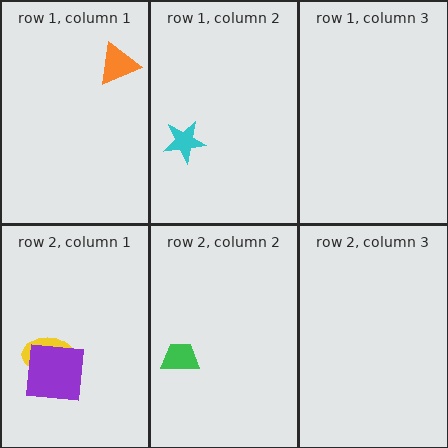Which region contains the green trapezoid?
The row 2, column 2 region.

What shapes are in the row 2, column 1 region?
The yellow ellipse, the purple square.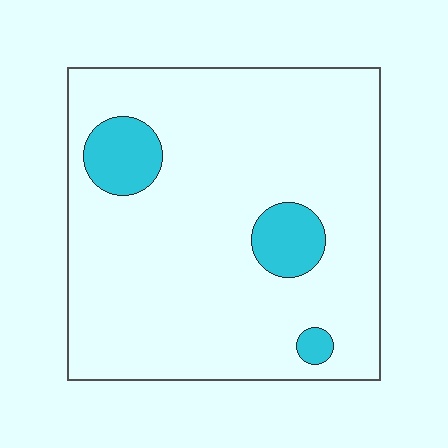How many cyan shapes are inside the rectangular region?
3.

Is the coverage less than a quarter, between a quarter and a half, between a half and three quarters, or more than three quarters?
Less than a quarter.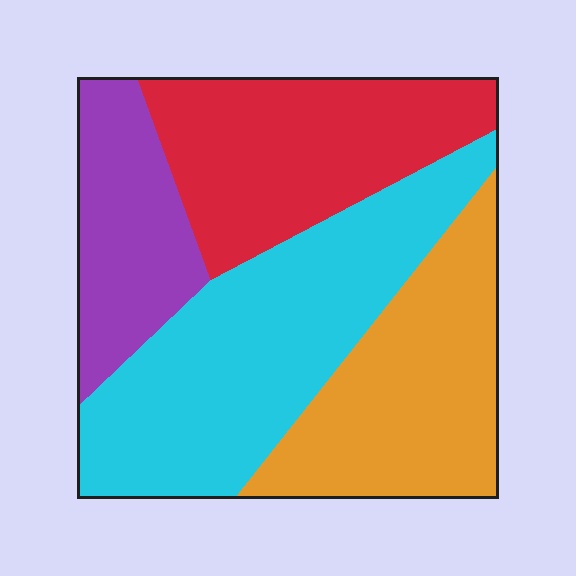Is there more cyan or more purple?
Cyan.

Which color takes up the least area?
Purple, at roughly 15%.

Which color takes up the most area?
Cyan, at roughly 35%.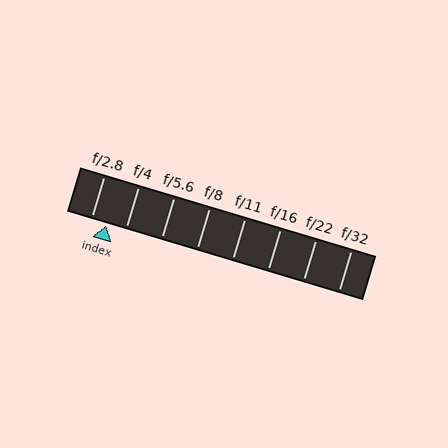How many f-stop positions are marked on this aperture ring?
There are 8 f-stop positions marked.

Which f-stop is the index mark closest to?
The index mark is closest to f/2.8.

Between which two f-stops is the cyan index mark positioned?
The index mark is between f/2.8 and f/4.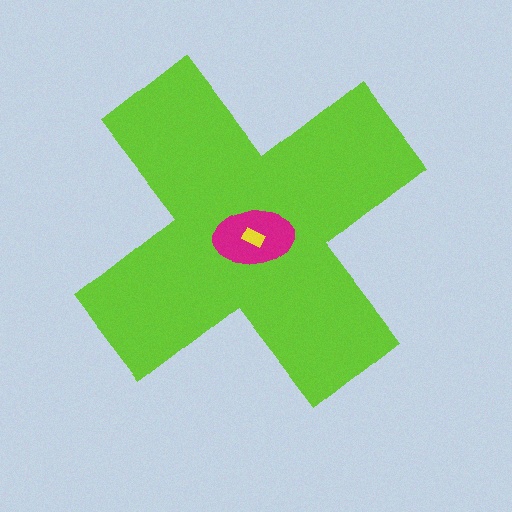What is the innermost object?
The yellow rectangle.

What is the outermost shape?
The lime cross.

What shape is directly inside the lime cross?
The magenta ellipse.